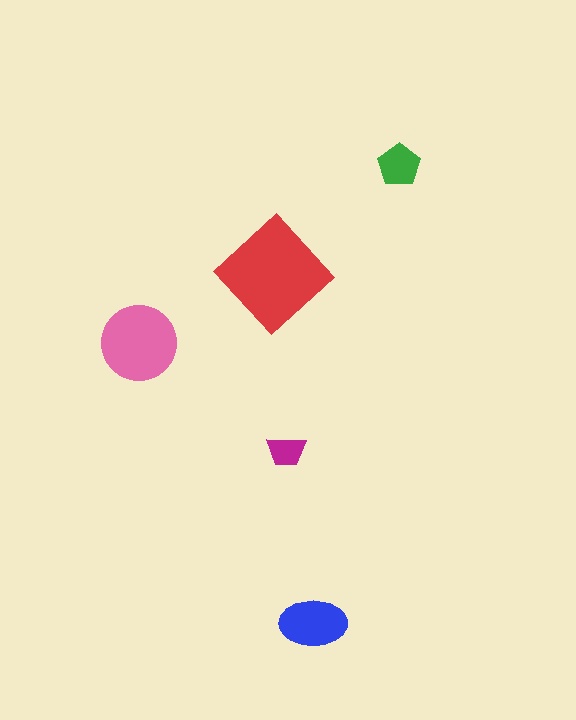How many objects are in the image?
There are 5 objects in the image.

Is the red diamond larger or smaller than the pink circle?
Larger.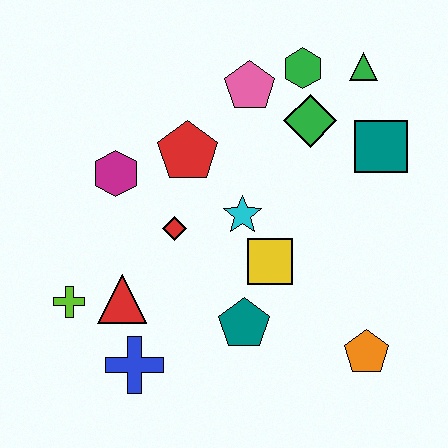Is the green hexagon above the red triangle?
Yes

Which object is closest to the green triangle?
The green hexagon is closest to the green triangle.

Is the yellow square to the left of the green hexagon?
Yes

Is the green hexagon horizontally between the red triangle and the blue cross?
No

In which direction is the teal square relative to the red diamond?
The teal square is to the right of the red diamond.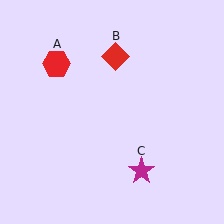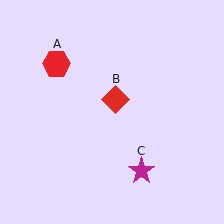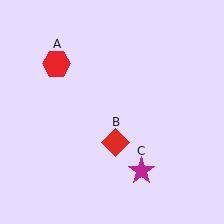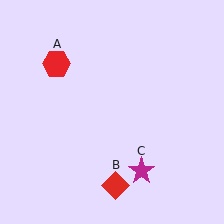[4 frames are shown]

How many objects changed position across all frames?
1 object changed position: red diamond (object B).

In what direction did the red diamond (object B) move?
The red diamond (object B) moved down.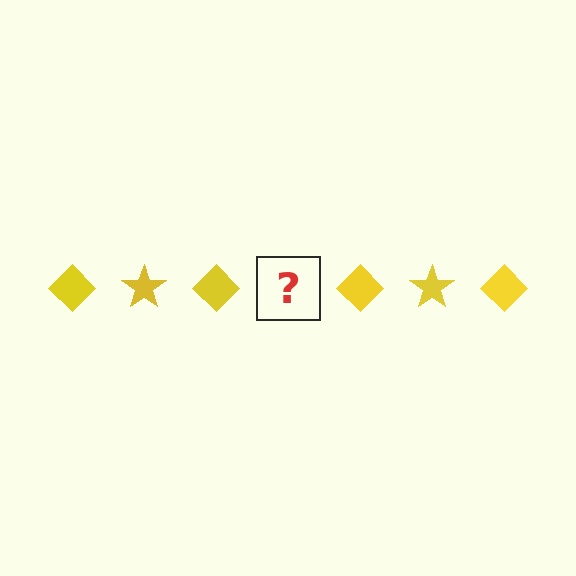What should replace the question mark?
The question mark should be replaced with a yellow star.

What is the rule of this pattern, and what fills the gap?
The rule is that the pattern cycles through diamond, star shapes in yellow. The gap should be filled with a yellow star.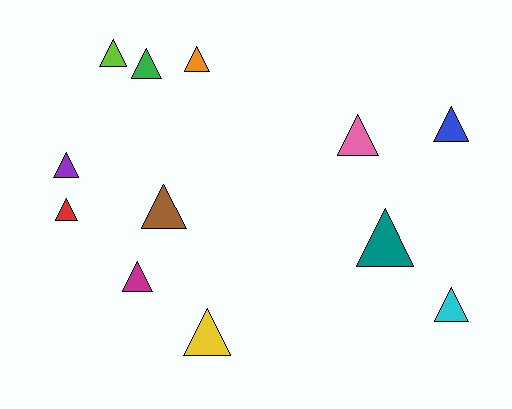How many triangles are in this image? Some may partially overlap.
There are 12 triangles.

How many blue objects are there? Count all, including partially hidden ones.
There is 1 blue object.